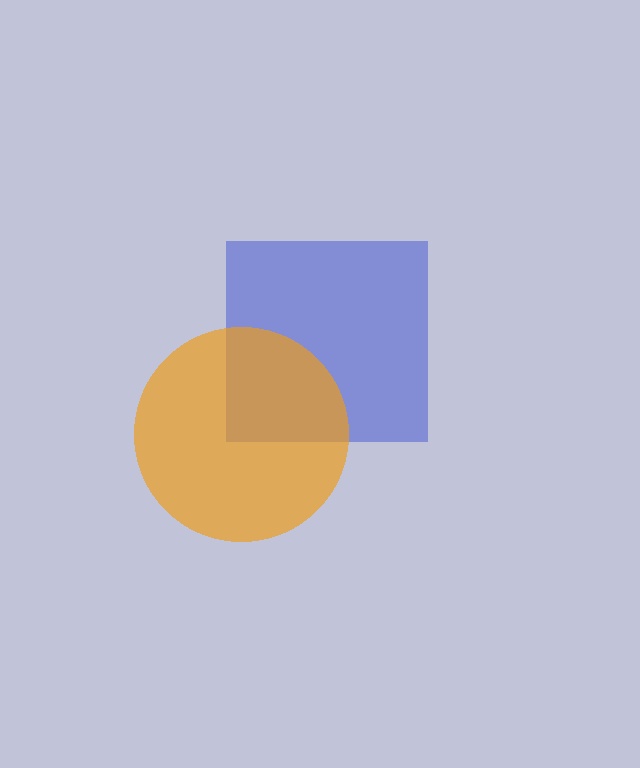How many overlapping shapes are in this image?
There are 2 overlapping shapes in the image.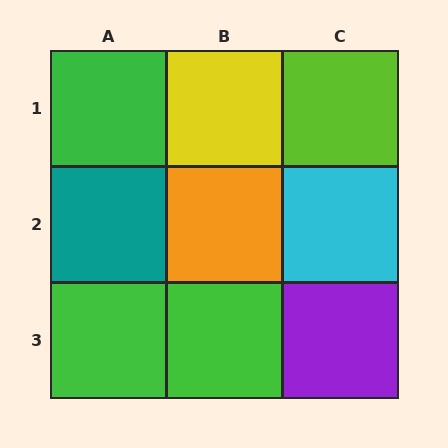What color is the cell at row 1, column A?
Green.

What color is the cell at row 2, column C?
Cyan.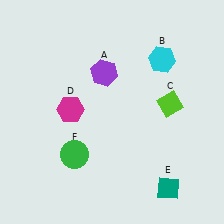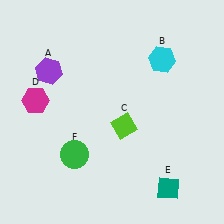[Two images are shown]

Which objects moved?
The objects that moved are: the purple hexagon (A), the lime diamond (C), the magenta hexagon (D).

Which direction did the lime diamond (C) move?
The lime diamond (C) moved left.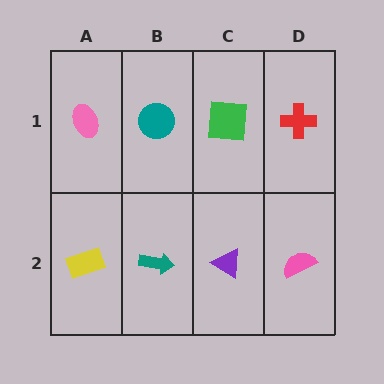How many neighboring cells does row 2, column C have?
3.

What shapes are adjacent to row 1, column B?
A teal arrow (row 2, column B), a pink ellipse (row 1, column A), a green square (row 1, column C).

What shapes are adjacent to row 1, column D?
A pink semicircle (row 2, column D), a green square (row 1, column C).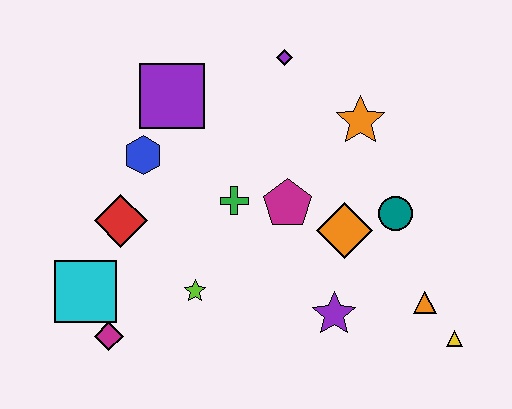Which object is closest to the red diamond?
The blue hexagon is closest to the red diamond.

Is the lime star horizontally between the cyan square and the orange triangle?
Yes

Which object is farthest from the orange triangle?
The cyan square is farthest from the orange triangle.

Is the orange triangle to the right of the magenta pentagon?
Yes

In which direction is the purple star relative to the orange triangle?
The purple star is to the left of the orange triangle.